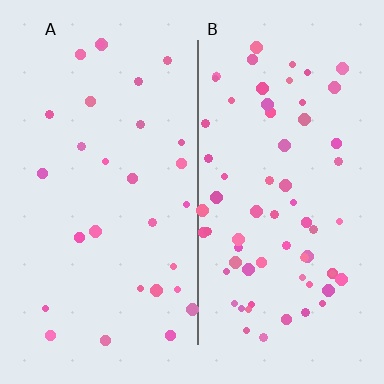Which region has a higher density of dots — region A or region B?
B (the right).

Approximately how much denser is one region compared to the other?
Approximately 2.3× — region B over region A.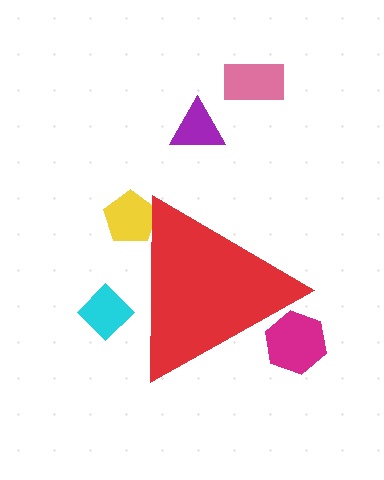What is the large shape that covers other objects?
A red triangle.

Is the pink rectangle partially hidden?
No, the pink rectangle is fully visible.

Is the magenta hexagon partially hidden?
Yes, the magenta hexagon is partially hidden behind the red triangle.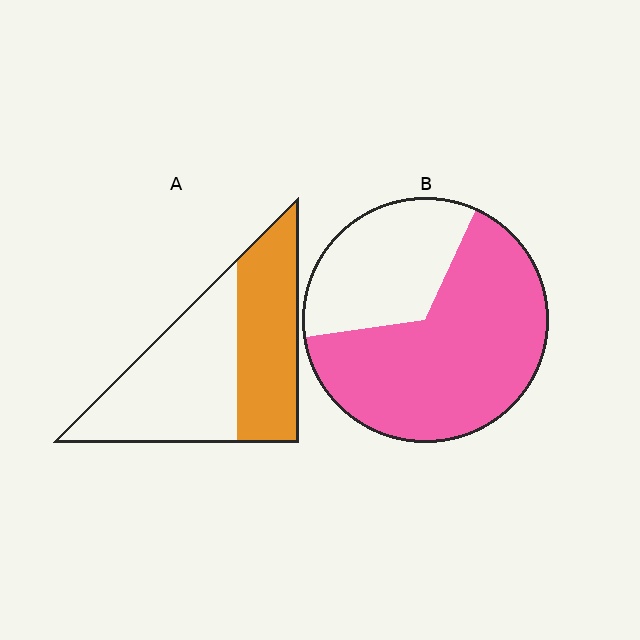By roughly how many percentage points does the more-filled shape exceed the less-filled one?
By roughly 20 percentage points (B over A).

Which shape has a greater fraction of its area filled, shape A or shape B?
Shape B.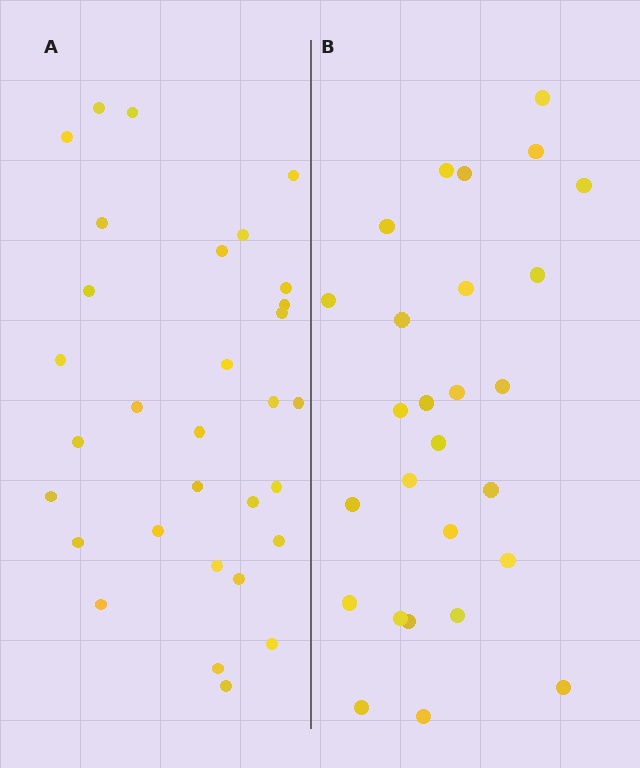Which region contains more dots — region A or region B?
Region A (the left region) has more dots.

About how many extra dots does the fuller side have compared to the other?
Region A has about 4 more dots than region B.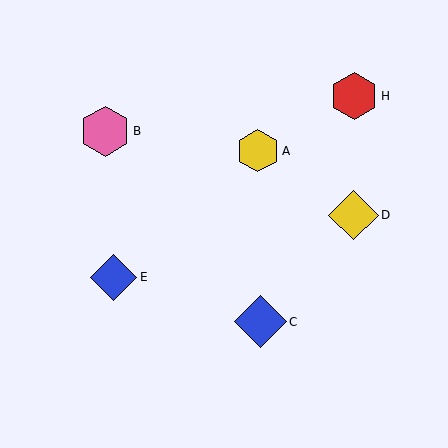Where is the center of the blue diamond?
The center of the blue diamond is at (114, 277).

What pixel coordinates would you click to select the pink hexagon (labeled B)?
Click at (105, 131) to select the pink hexagon B.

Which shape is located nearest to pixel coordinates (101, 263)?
The blue diamond (labeled E) at (114, 277) is nearest to that location.